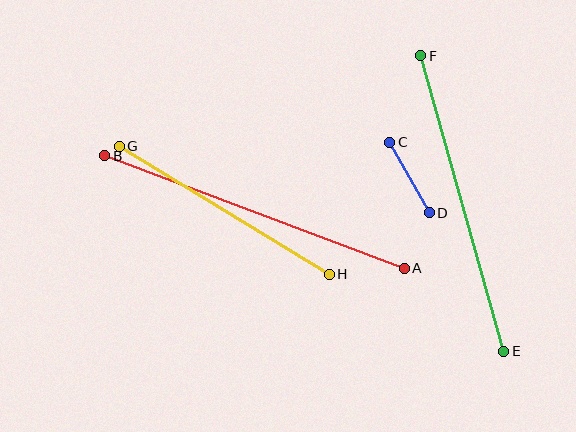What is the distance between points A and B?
The distance is approximately 320 pixels.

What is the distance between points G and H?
The distance is approximately 246 pixels.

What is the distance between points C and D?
The distance is approximately 81 pixels.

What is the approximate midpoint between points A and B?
The midpoint is at approximately (255, 212) pixels.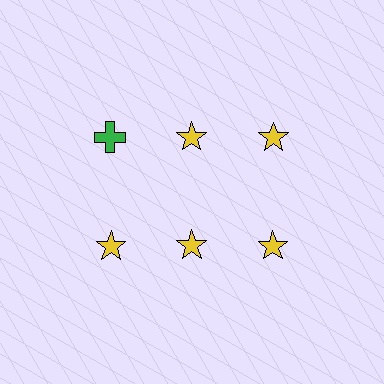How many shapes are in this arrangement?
There are 6 shapes arranged in a grid pattern.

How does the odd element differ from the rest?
It differs in both color (green instead of yellow) and shape (cross instead of star).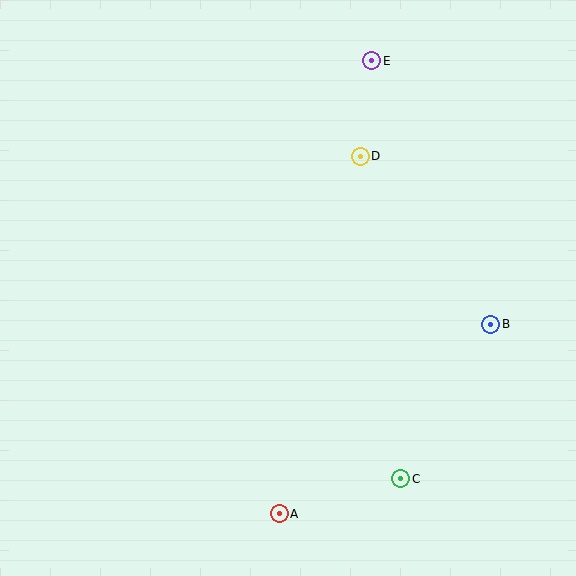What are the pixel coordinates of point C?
Point C is at (401, 479).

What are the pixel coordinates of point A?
Point A is at (279, 514).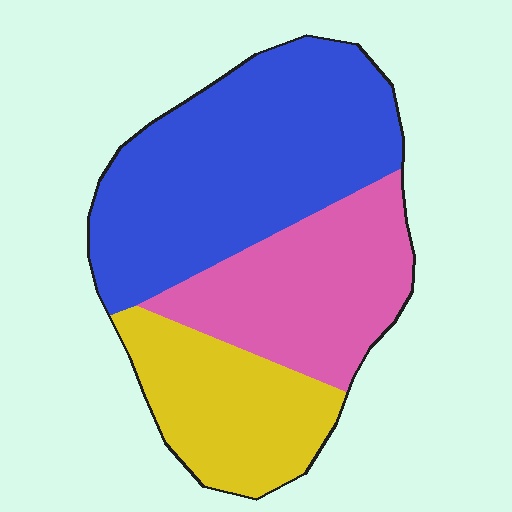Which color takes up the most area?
Blue, at roughly 50%.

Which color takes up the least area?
Yellow, at roughly 25%.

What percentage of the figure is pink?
Pink covers about 30% of the figure.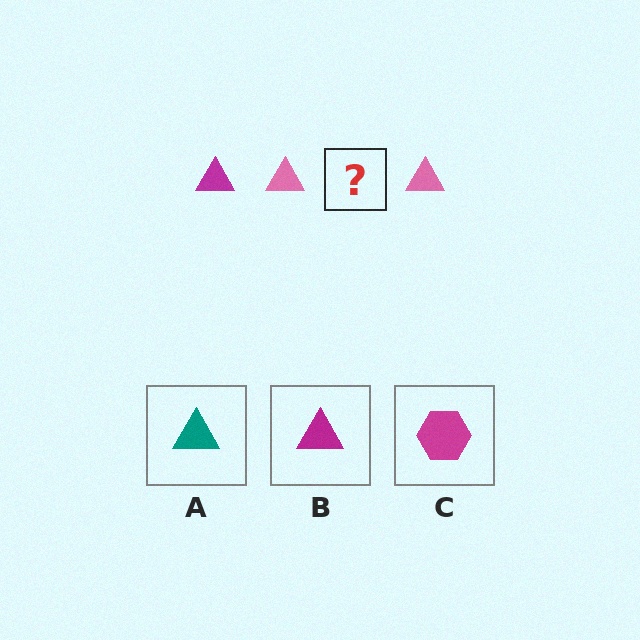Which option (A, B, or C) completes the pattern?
B.